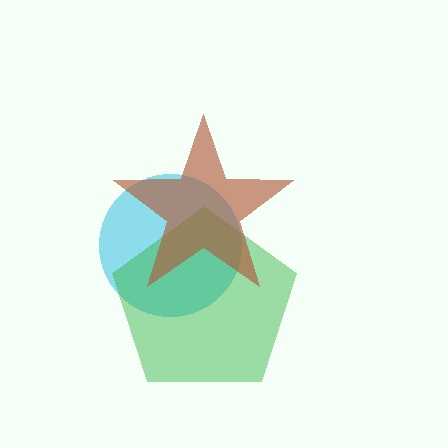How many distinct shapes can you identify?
There are 3 distinct shapes: a cyan circle, a green pentagon, a brown star.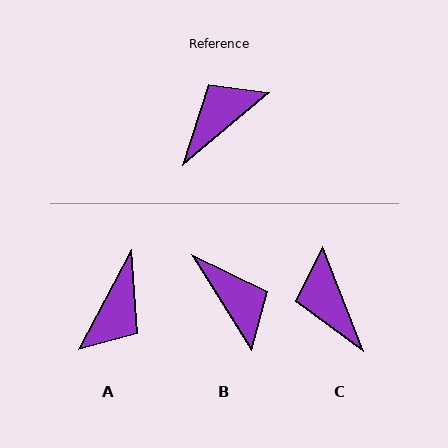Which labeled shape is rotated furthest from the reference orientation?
A, about 158 degrees away.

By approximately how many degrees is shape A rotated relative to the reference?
Approximately 158 degrees clockwise.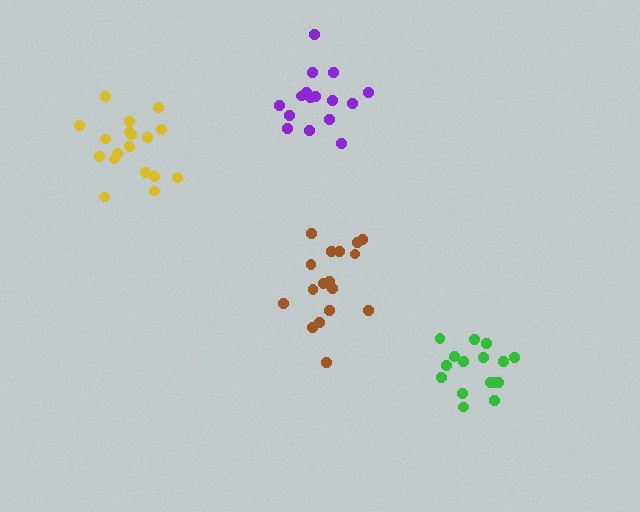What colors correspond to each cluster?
The clusters are colored: green, brown, purple, yellow.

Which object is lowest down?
The green cluster is bottommost.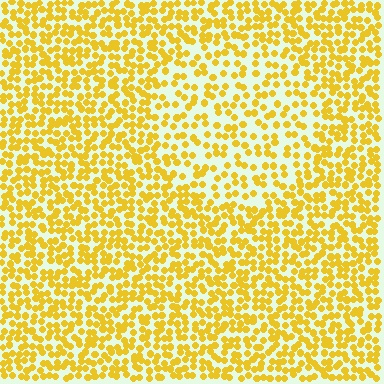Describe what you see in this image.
The image contains small yellow elements arranged at two different densities. A circle-shaped region is visible where the elements are less densely packed than the surrounding area.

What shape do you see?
I see a circle.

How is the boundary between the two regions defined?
The boundary is defined by a change in element density (approximately 1.7x ratio). All elements are the same color, size, and shape.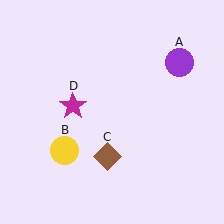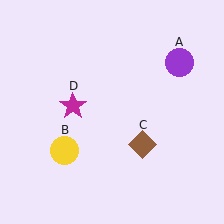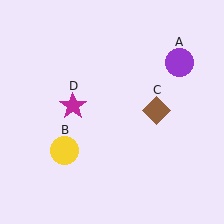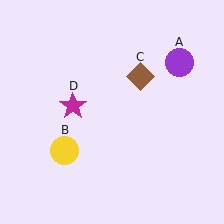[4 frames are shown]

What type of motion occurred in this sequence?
The brown diamond (object C) rotated counterclockwise around the center of the scene.